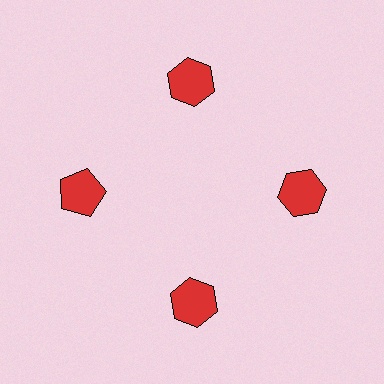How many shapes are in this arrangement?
There are 4 shapes arranged in a ring pattern.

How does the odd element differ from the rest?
It has a different shape: pentagon instead of hexagon.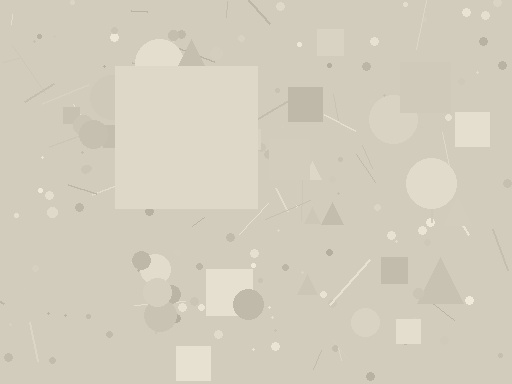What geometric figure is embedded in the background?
A square is embedded in the background.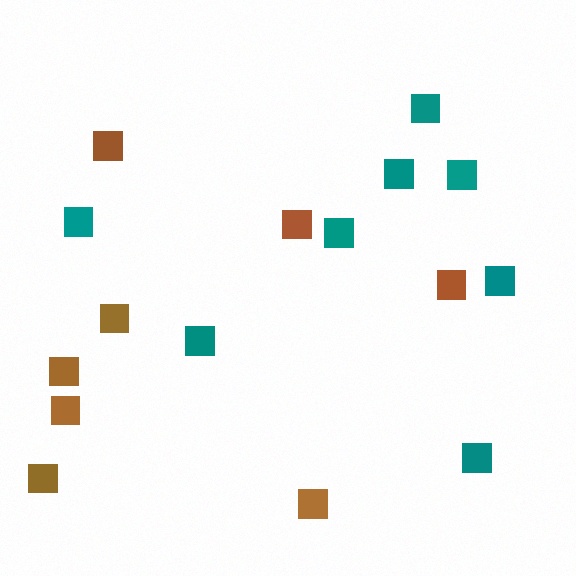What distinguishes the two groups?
There are 2 groups: one group of teal squares (8) and one group of brown squares (8).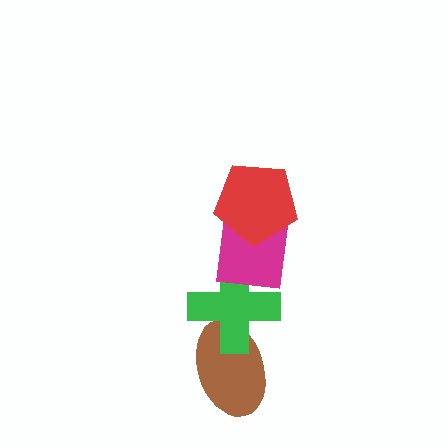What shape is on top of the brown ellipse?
The green cross is on top of the brown ellipse.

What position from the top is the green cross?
The green cross is 3rd from the top.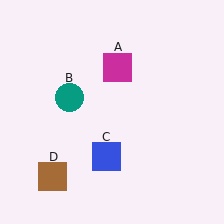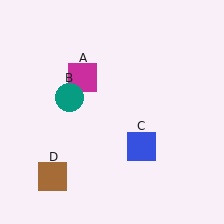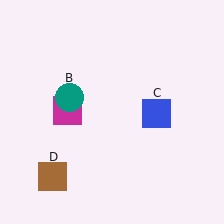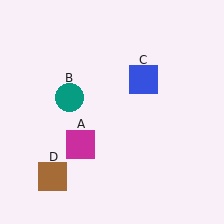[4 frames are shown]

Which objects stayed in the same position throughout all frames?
Teal circle (object B) and brown square (object D) remained stationary.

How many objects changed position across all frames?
2 objects changed position: magenta square (object A), blue square (object C).